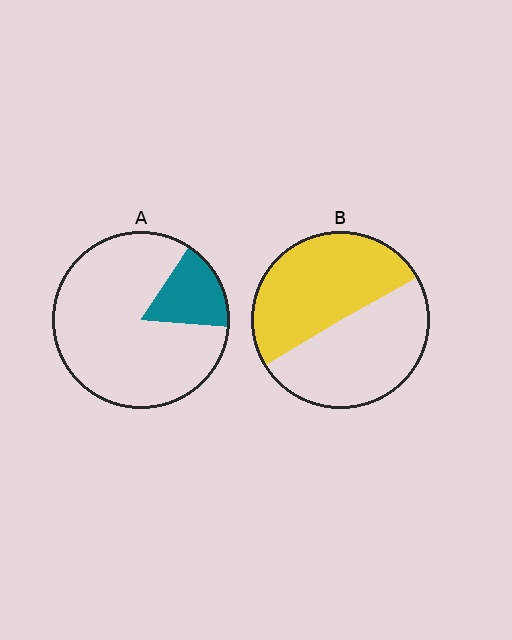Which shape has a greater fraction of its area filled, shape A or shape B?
Shape B.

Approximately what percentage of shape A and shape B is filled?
A is approximately 15% and B is approximately 50%.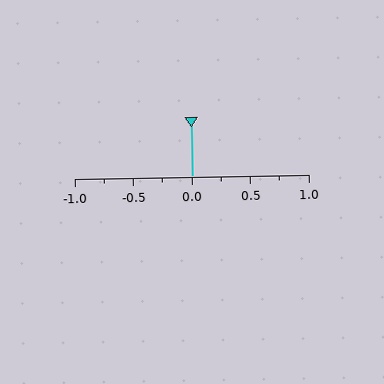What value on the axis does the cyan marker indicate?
The marker indicates approximately 0.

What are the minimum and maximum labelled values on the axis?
The axis runs from -1.0 to 1.0.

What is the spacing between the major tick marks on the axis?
The major ticks are spaced 0.5 apart.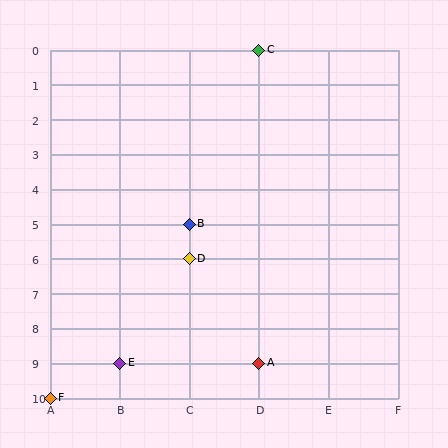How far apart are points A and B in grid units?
Points A and B are 1 column and 4 rows apart (about 4.1 grid units diagonally).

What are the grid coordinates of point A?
Point A is at grid coordinates (D, 9).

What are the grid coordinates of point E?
Point E is at grid coordinates (B, 9).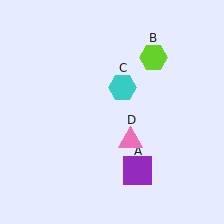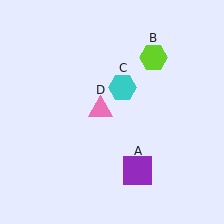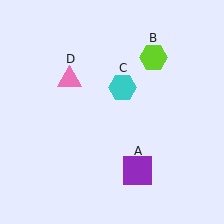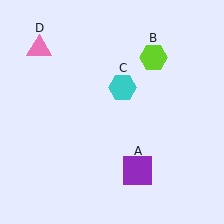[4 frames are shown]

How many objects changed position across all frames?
1 object changed position: pink triangle (object D).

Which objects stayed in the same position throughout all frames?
Purple square (object A) and lime hexagon (object B) and cyan hexagon (object C) remained stationary.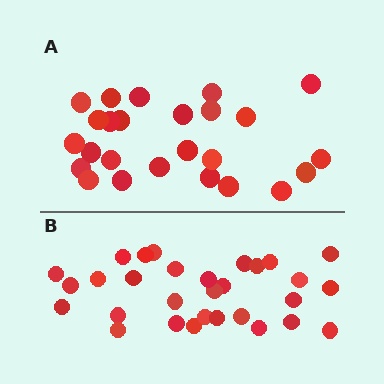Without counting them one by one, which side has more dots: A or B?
Region B (the bottom region) has more dots.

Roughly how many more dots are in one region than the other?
Region B has about 5 more dots than region A.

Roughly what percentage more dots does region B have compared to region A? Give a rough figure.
About 20% more.